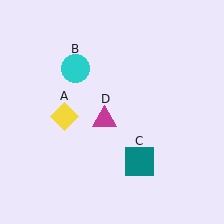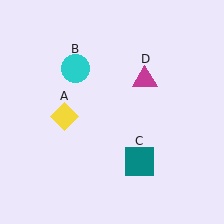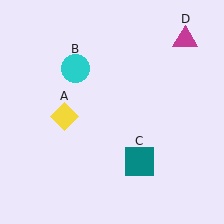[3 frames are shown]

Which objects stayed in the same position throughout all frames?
Yellow diamond (object A) and cyan circle (object B) and teal square (object C) remained stationary.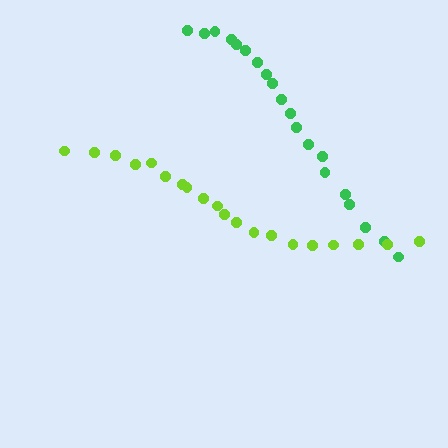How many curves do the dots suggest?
There are 2 distinct paths.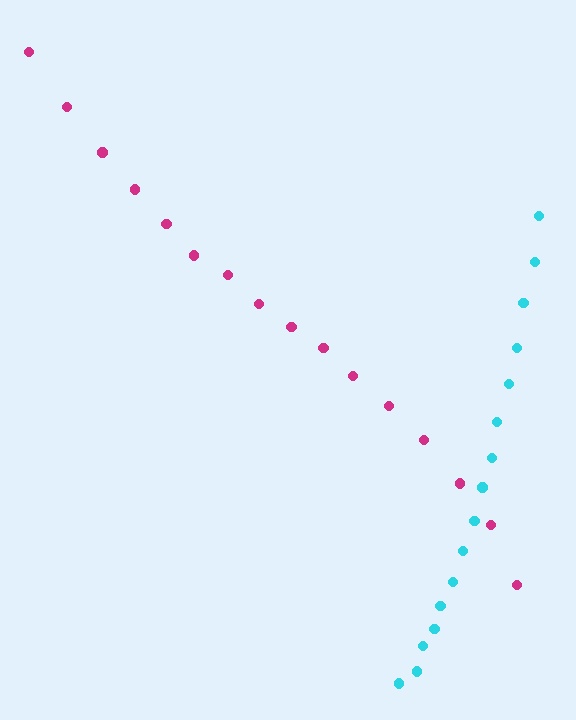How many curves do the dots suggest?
There are 2 distinct paths.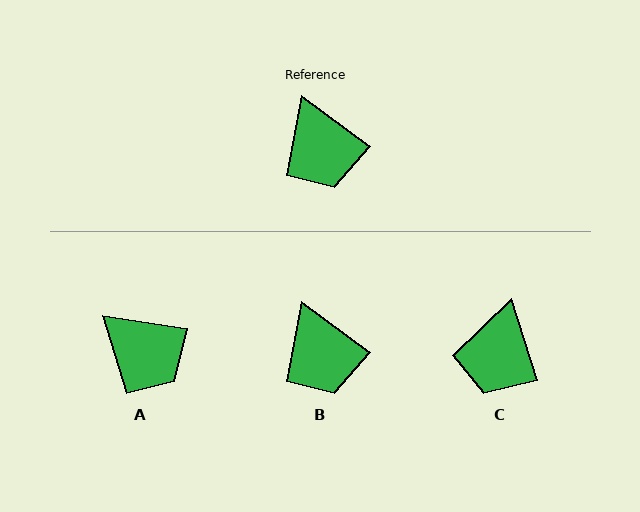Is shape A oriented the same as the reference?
No, it is off by about 28 degrees.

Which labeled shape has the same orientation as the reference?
B.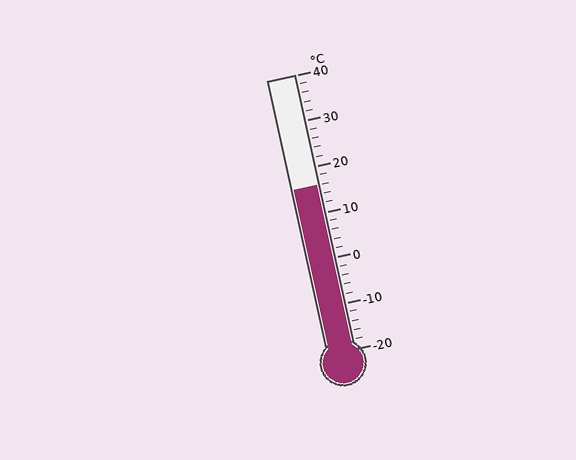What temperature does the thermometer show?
The thermometer shows approximately 16°C.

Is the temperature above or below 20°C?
The temperature is below 20°C.